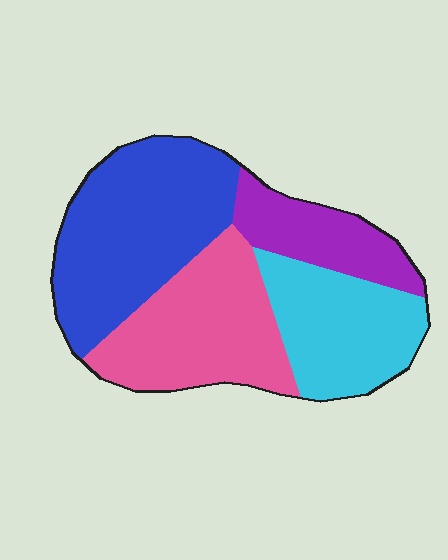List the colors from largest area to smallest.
From largest to smallest: blue, pink, cyan, purple.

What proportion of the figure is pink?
Pink takes up about one quarter (1/4) of the figure.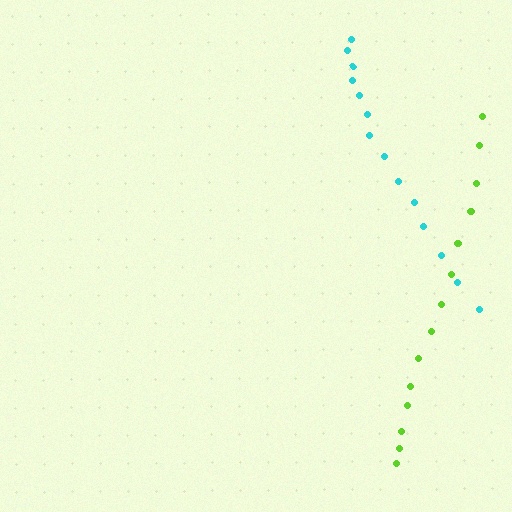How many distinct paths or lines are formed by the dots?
There are 2 distinct paths.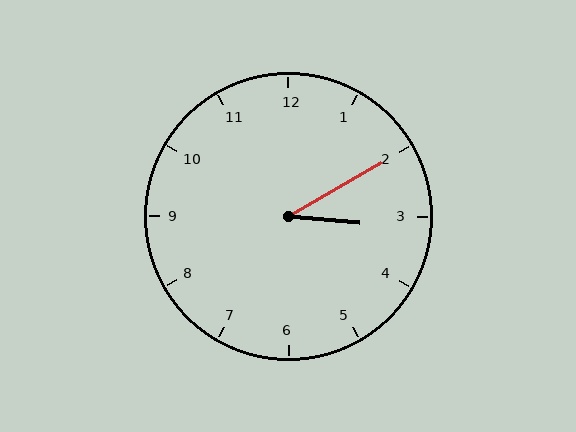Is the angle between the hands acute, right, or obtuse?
It is acute.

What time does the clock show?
3:10.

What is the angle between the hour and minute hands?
Approximately 35 degrees.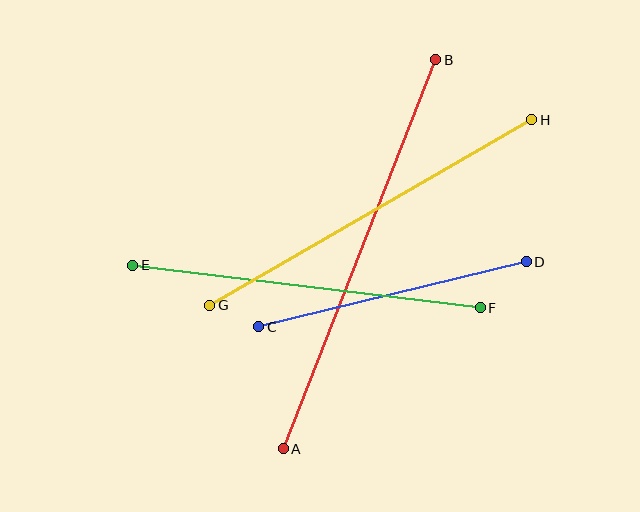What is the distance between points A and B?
The distance is approximately 418 pixels.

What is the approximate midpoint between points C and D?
The midpoint is at approximately (393, 294) pixels.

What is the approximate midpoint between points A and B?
The midpoint is at approximately (359, 254) pixels.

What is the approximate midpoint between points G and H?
The midpoint is at approximately (371, 212) pixels.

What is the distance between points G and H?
The distance is approximately 372 pixels.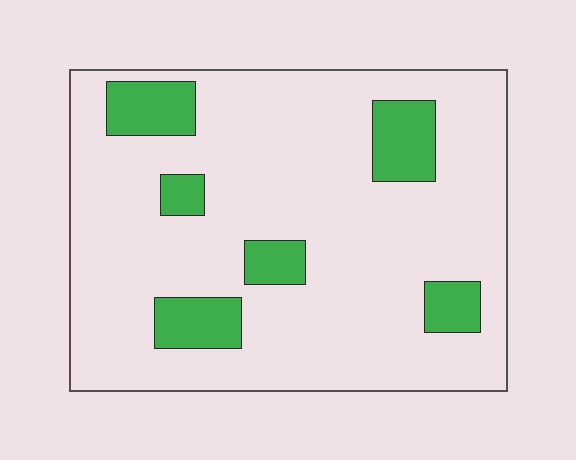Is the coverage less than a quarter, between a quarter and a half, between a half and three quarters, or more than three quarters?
Less than a quarter.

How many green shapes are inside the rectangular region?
6.